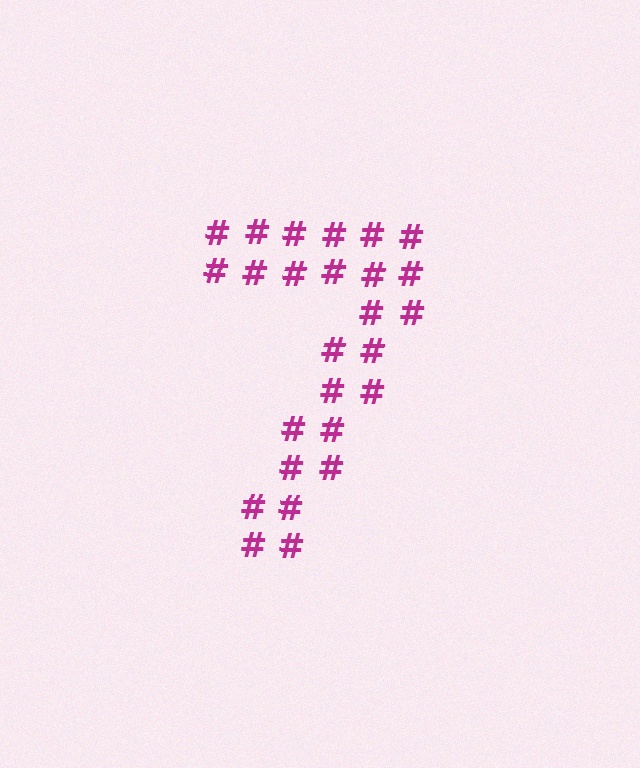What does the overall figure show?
The overall figure shows the digit 7.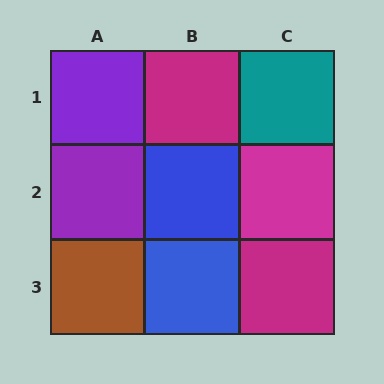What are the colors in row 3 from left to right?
Brown, blue, magenta.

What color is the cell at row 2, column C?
Magenta.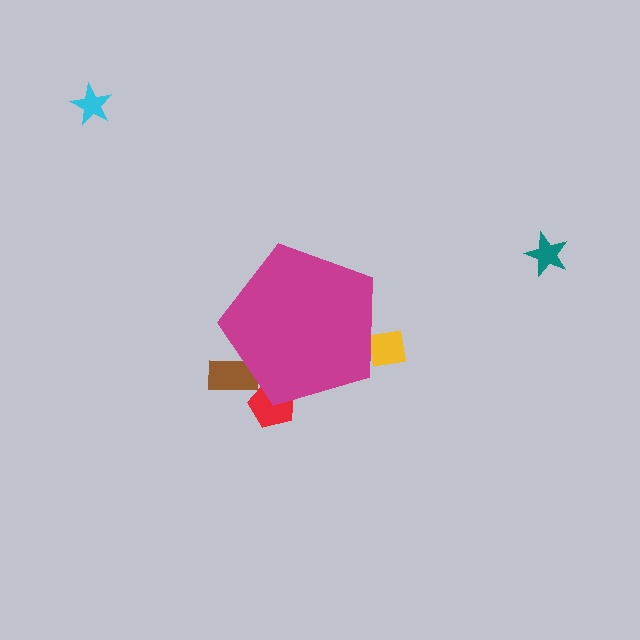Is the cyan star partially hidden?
No, the cyan star is fully visible.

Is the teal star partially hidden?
No, the teal star is fully visible.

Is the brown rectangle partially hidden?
Yes, the brown rectangle is partially hidden behind the magenta pentagon.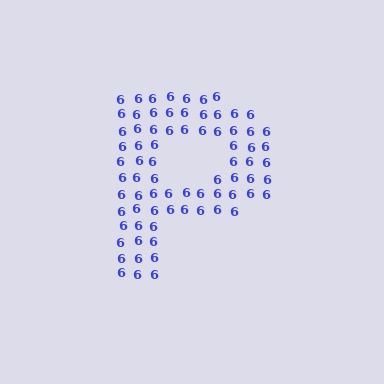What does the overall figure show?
The overall figure shows the letter P.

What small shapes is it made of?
It is made of small digit 6's.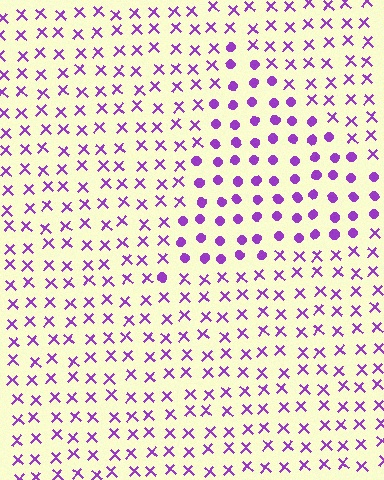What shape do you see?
I see a triangle.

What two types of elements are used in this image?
The image uses circles inside the triangle region and X marks outside it.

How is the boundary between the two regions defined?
The boundary is defined by a change in element shape: circles inside vs. X marks outside. All elements share the same color and spacing.